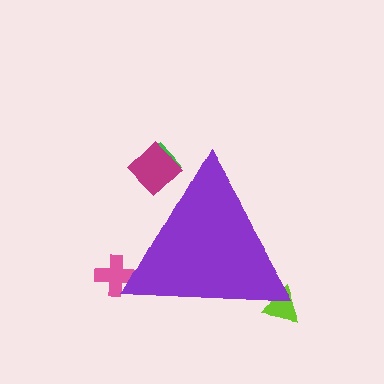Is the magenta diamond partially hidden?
Yes, the magenta diamond is partially hidden behind the purple triangle.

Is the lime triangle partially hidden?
Yes, the lime triangle is partially hidden behind the purple triangle.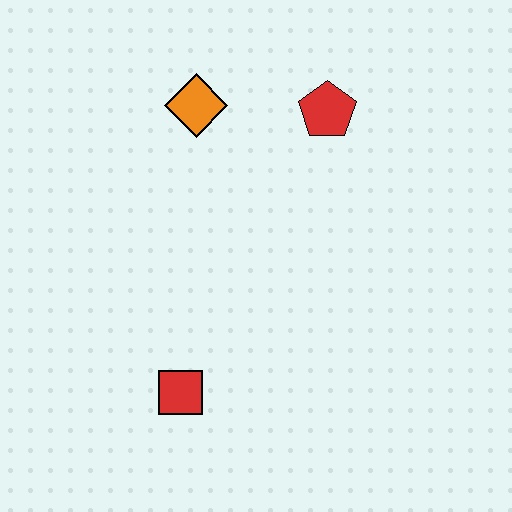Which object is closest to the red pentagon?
The orange diamond is closest to the red pentagon.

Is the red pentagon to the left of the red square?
No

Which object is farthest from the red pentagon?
The red square is farthest from the red pentagon.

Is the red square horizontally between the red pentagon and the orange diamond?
No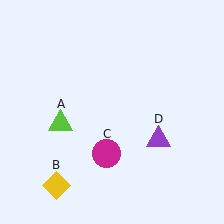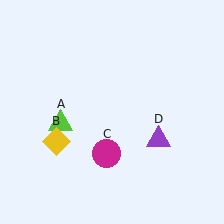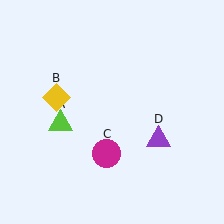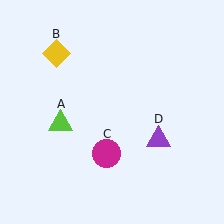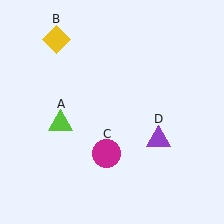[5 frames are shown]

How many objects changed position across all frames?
1 object changed position: yellow diamond (object B).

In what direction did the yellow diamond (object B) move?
The yellow diamond (object B) moved up.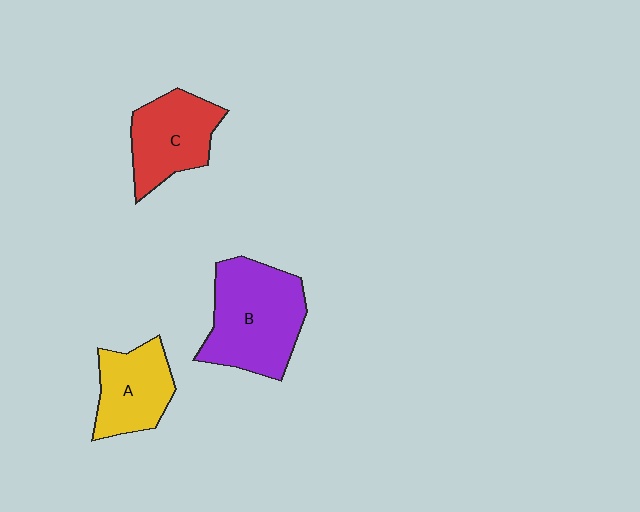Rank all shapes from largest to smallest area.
From largest to smallest: B (purple), C (red), A (yellow).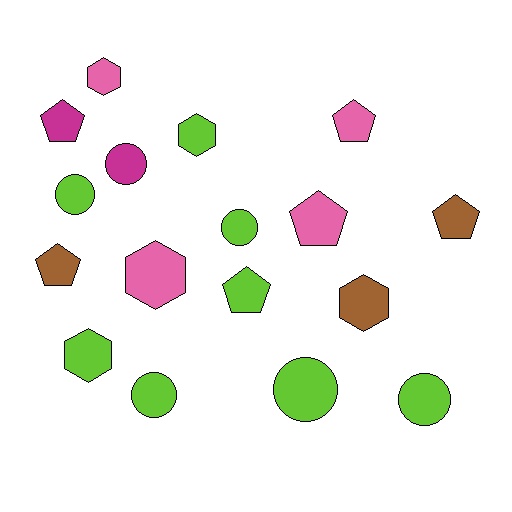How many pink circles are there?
There are no pink circles.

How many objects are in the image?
There are 17 objects.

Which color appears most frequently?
Lime, with 8 objects.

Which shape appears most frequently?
Pentagon, with 6 objects.